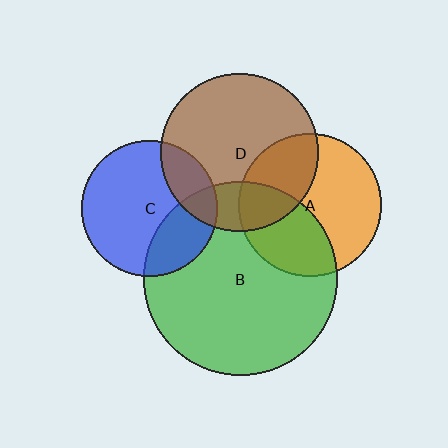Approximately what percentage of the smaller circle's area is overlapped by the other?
Approximately 35%.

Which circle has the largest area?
Circle B (green).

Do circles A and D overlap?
Yes.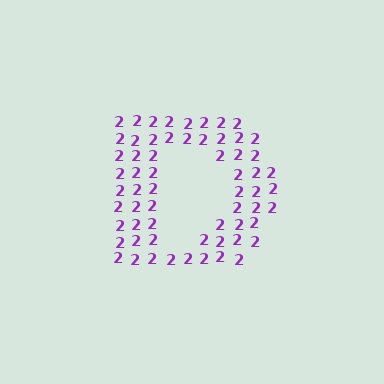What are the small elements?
The small elements are digit 2's.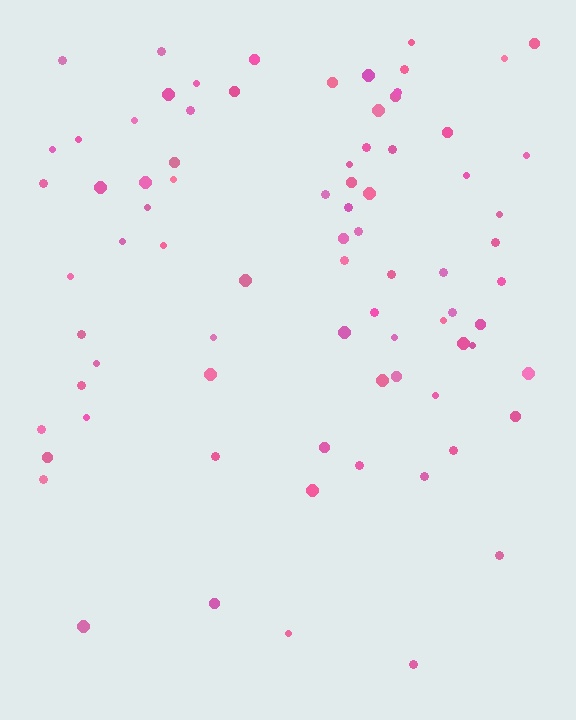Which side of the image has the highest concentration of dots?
The top.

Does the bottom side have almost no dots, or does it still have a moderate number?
Still a moderate number, just noticeably fewer than the top.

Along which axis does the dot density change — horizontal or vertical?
Vertical.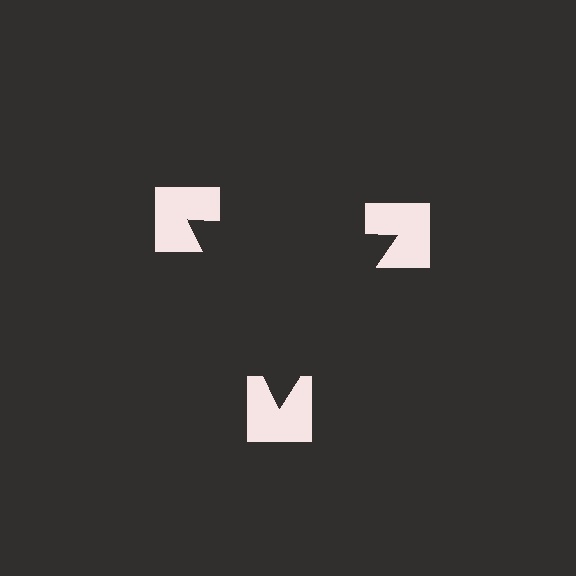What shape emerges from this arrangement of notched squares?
An illusory triangle — its edges are inferred from the aligned wedge cuts in the notched squares, not physically drawn.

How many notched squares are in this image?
There are 3 — one at each vertex of the illusory triangle.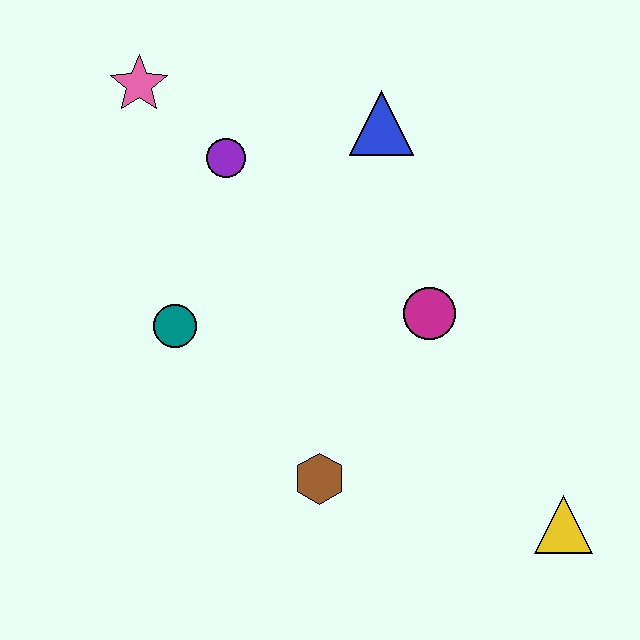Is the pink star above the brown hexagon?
Yes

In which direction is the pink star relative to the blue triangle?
The pink star is to the left of the blue triangle.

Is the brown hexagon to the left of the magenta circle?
Yes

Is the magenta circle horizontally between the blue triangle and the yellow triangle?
Yes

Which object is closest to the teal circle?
The purple circle is closest to the teal circle.